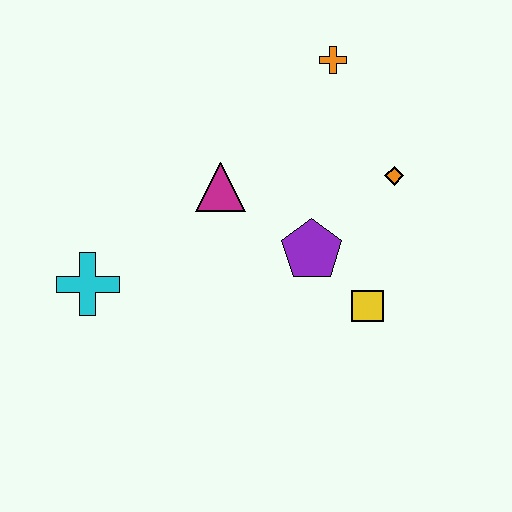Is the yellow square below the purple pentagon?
Yes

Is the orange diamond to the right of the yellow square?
Yes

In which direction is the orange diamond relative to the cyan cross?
The orange diamond is to the right of the cyan cross.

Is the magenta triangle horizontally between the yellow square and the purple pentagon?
No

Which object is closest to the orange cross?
The orange diamond is closest to the orange cross.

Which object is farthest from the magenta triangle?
The yellow square is farthest from the magenta triangle.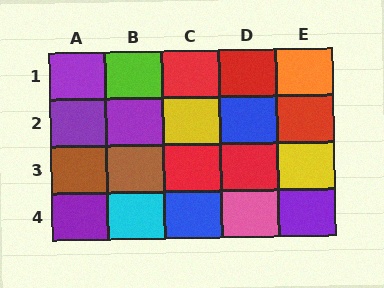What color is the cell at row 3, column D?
Red.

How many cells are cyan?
1 cell is cyan.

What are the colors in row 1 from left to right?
Purple, lime, red, red, orange.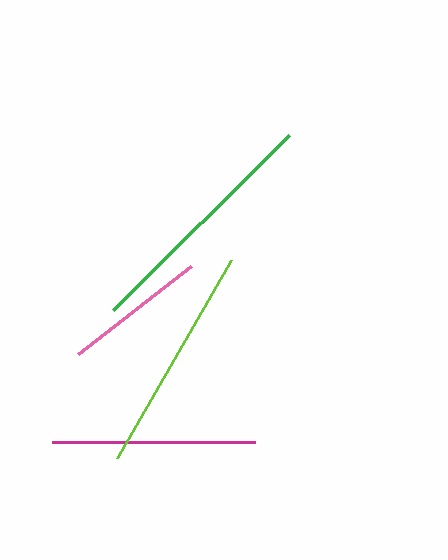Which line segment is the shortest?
The pink line is the shortest at approximately 143 pixels.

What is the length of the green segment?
The green segment is approximately 247 pixels long.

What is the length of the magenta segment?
The magenta segment is approximately 203 pixels long.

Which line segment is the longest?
The green line is the longest at approximately 247 pixels.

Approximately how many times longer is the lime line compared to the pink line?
The lime line is approximately 1.6 times the length of the pink line.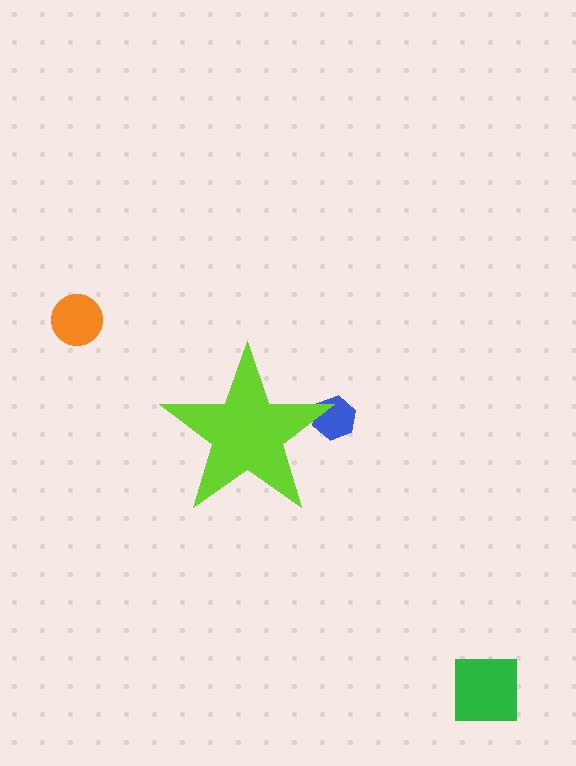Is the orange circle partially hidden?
No, the orange circle is fully visible.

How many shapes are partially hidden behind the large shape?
1 shape is partially hidden.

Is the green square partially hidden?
No, the green square is fully visible.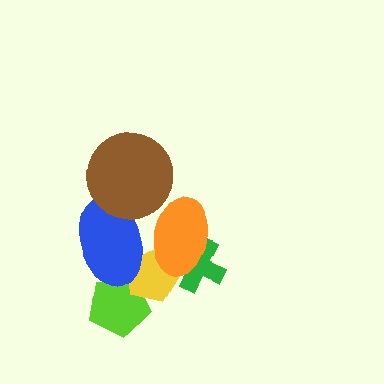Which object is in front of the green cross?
The orange ellipse is in front of the green cross.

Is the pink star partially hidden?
Yes, it is partially covered by another shape.